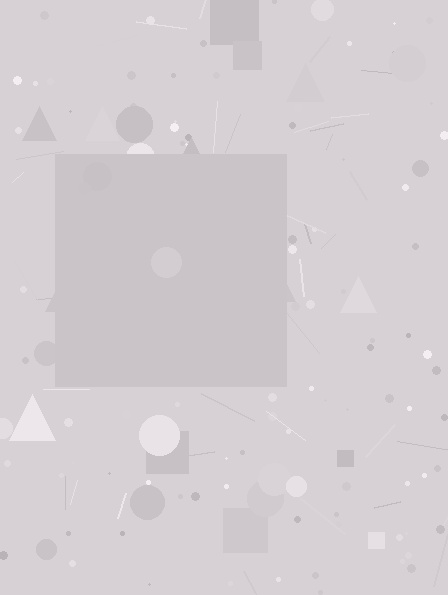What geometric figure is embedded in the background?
A square is embedded in the background.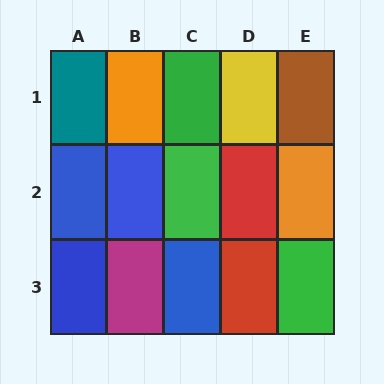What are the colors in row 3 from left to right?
Blue, magenta, blue, red, green.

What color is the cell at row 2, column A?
Blue.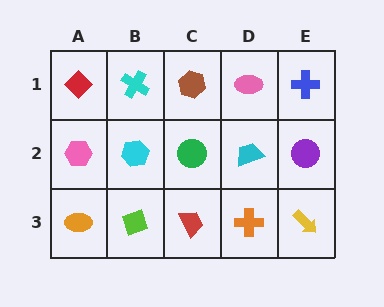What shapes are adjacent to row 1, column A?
A pink hexagon (row 2, column A), a cyan cross (row 1, column B).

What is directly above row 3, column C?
A green circle.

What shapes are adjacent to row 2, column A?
A red diamond (row 1, column A), an orange ellipse (row 3, column A), a cyan hexagon (row 2, column B).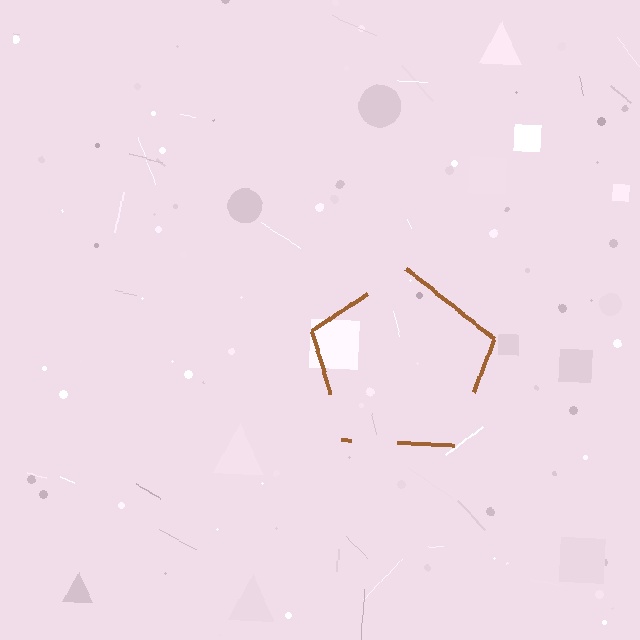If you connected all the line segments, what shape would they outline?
They would outline a pentagon.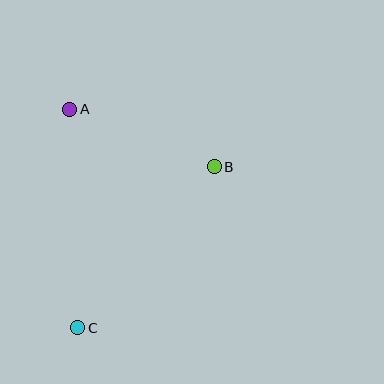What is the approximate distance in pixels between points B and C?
The distance between B and C is approximately 211 pixels.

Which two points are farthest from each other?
Points A and C are farthest from each other.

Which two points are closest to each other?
Points A and B are closest to each other.